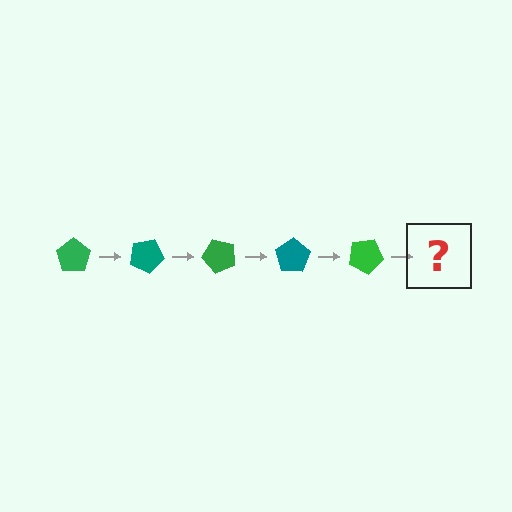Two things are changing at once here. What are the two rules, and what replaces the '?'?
The two rules are that it rotates 25 degrees each step and the color cycles through green and teal. The '?' should be a teal pentagon, rotated 125 degrees from the start.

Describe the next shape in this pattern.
It should be a teal pentagon, rotated 125 degrees from the start.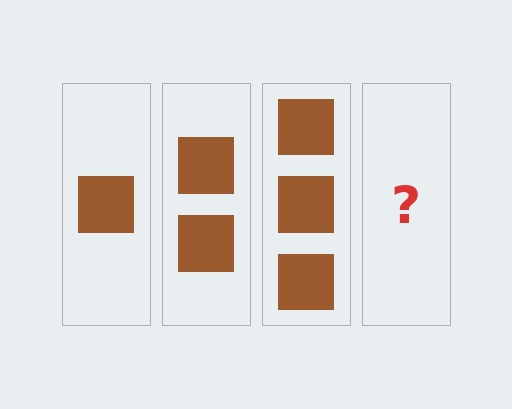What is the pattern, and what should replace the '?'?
The pattern is that each step adds one more square. The '?' should be 4 squares.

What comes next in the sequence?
The next element should be 4 squares.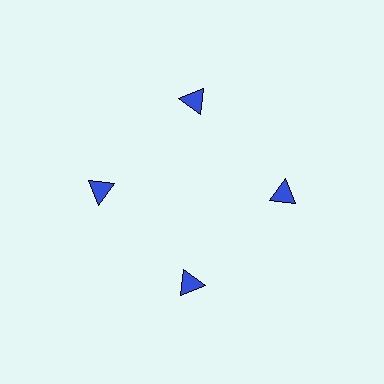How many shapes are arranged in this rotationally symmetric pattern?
There are 4 shapes, arranged in 4 groups of 1.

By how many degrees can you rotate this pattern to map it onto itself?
The pattern maps onto itself every 90 degrees of rotation.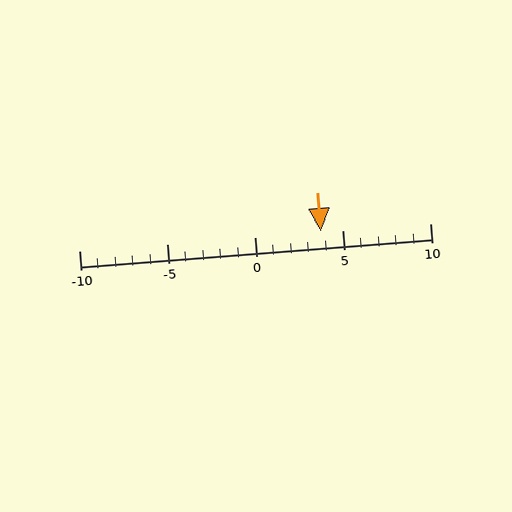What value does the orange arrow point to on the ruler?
The orange arrow points to approximately 4.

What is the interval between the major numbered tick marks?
The major tick marks are spaced 5 units apart.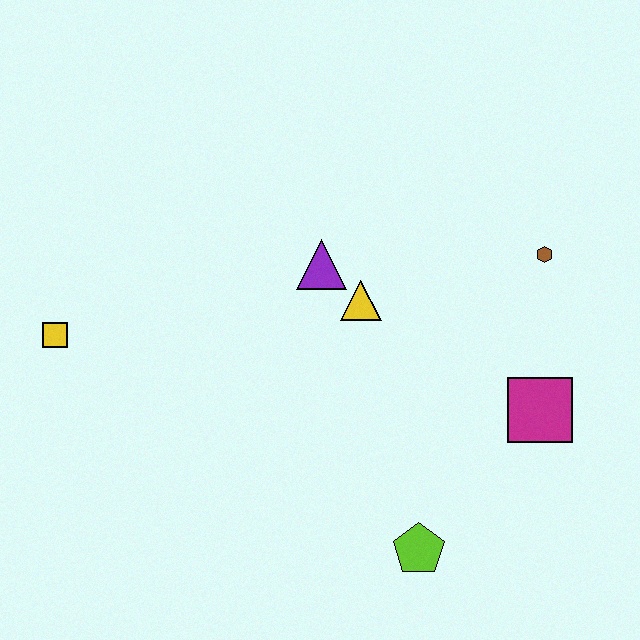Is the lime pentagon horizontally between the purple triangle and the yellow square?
No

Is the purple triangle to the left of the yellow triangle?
Yes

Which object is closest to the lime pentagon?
The magenta square is closest to the lime pentagon.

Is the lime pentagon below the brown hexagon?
Yes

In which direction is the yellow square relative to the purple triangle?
The yellow square is to the left of the purple triangle.